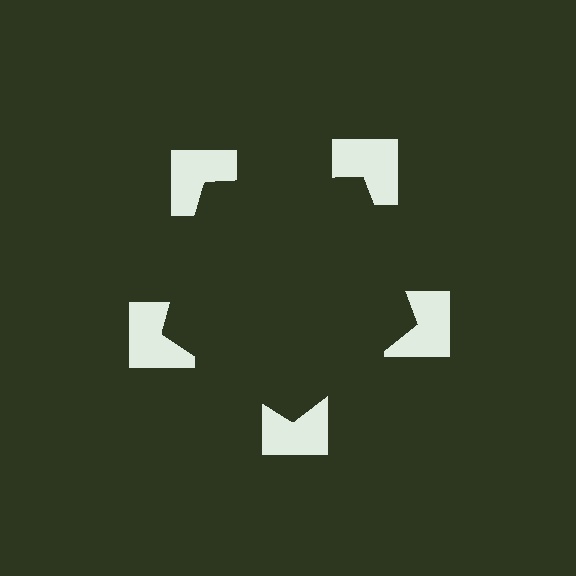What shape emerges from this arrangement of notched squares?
An illusory pentagon — its edges are inferred from the aligned wedge cuts in the notched squares, not physically drawn.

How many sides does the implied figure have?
5 sides.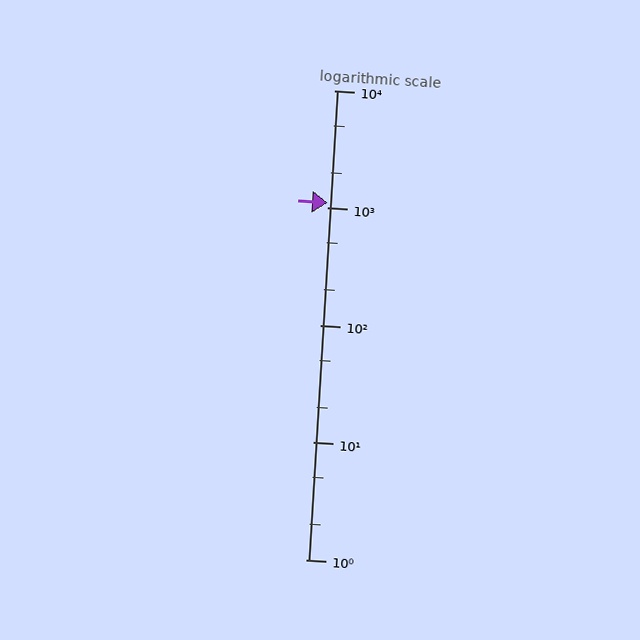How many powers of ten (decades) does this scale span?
The scale spans 4 decades, from 1 to 10000.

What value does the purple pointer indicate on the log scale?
The pointer indicates approximately 1100.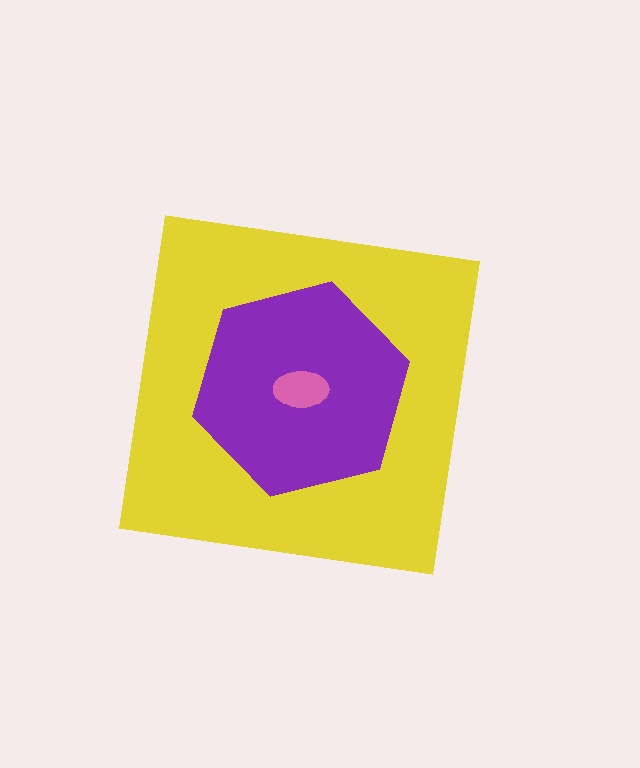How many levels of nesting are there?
3.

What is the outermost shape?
The yellow square.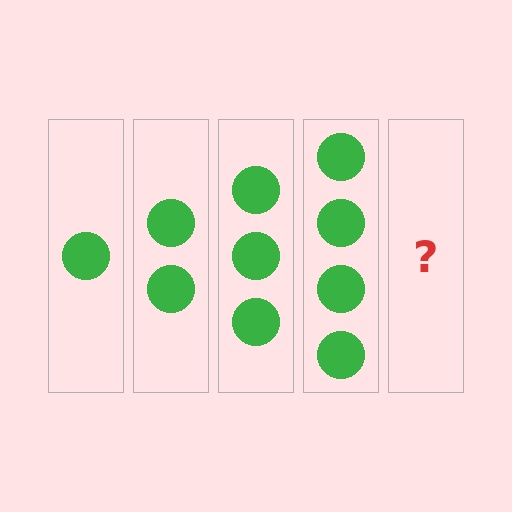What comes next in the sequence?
The next element should be 5 circles.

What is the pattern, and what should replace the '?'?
The pattern is that each step adds one more circle. The '?' should be 5 circles.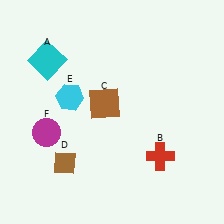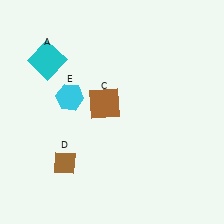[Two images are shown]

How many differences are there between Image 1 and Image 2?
There are 2 differences between the two images.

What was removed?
The magenta circle (F), the red cross (B) were removed in Image 2.